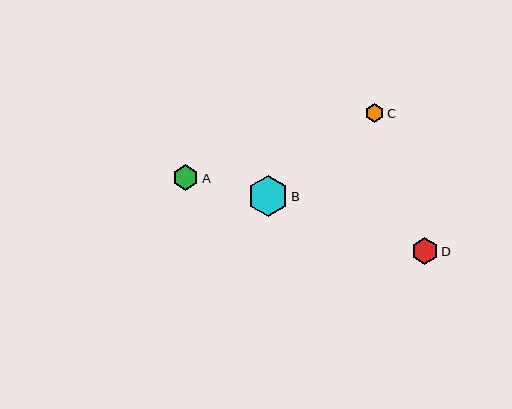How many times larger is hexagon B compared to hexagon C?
Hexagon B is approximately 2.2 times the size of hexagon C.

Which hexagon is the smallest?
Hexagon C is the smallest with a size of approximately 19 pixels.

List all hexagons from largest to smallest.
From largest to smallest: B, D, A, C.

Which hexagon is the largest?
Hexagon B is the largest with a size of approximately 41 pixels.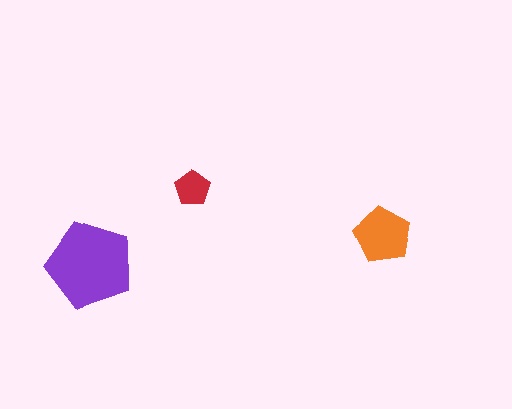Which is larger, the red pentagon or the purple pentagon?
The purple one.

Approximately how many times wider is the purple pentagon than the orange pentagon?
About 1.5 times wider.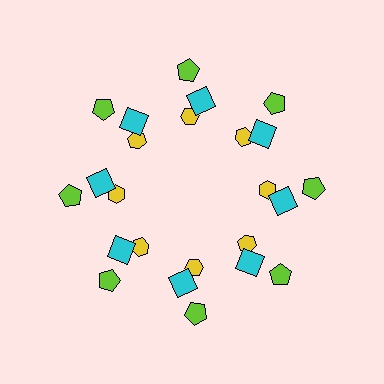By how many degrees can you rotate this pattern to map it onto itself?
The pattern maps onto itself every 45 degrees of rotation.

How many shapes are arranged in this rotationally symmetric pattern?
There are 24 shapes, arranged in 8 groups of 3.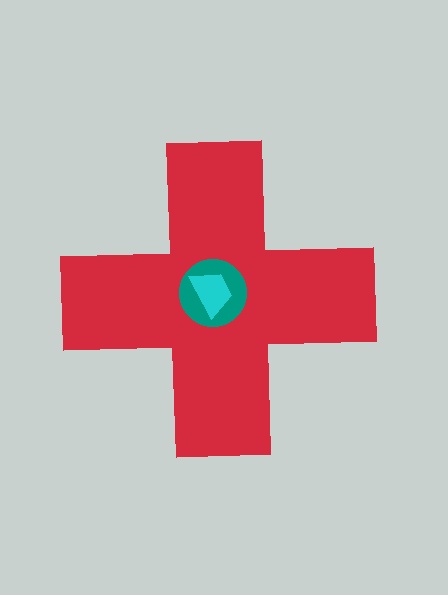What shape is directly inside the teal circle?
The cyan trapezoid.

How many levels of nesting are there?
3.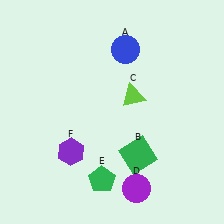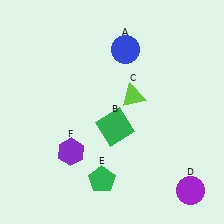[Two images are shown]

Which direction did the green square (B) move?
The green square (B) moved up.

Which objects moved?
The objects that moved are: the green square (B), the purple circle (D).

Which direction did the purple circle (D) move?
The purple circle (D) moved right.